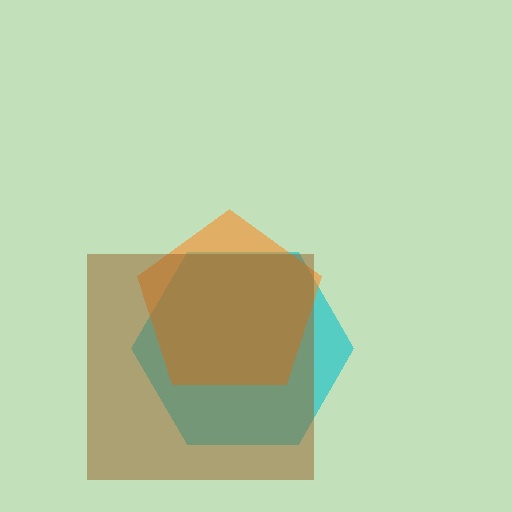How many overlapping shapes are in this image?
There are 3 overlapping shapes in the image.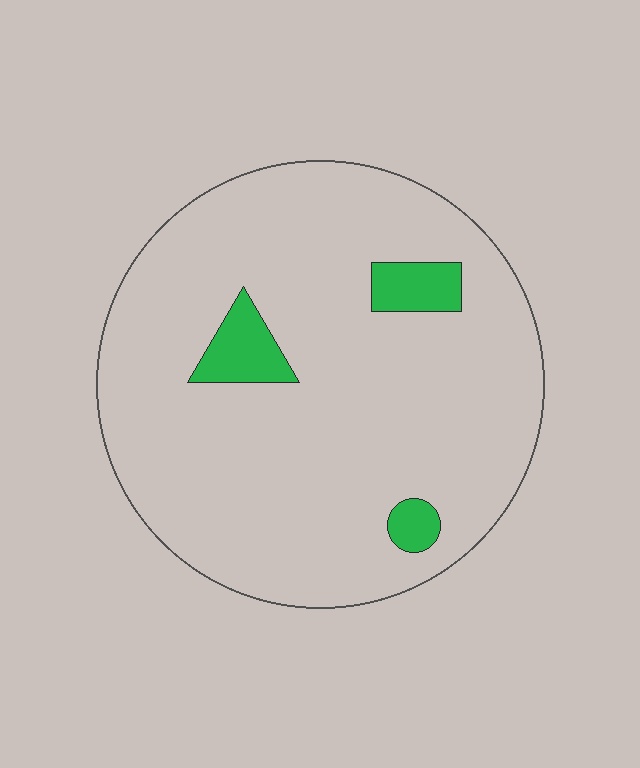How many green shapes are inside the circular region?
3.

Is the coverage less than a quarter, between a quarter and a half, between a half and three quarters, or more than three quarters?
Less than a quarter.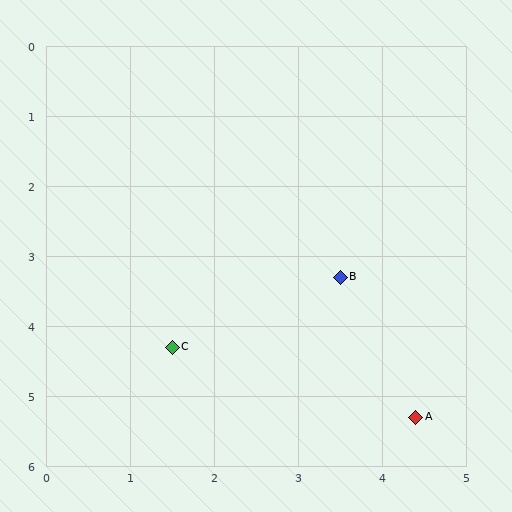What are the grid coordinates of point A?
Point A is at approximately (4.4, 5.3).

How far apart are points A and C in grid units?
Points A and C are about 3.1 grid units apart.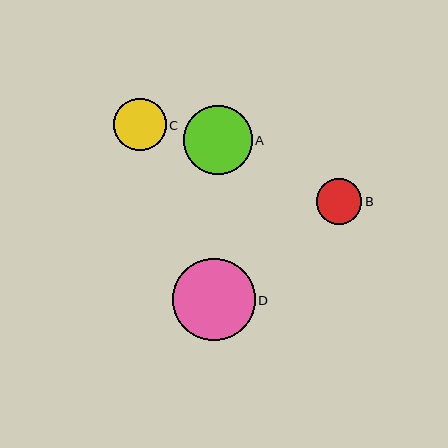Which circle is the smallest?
Circle B is the smallest with a size of approximately 46 pixels.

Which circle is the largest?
Circle D is the largest with a size of approximately 83 pixels.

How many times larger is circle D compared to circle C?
Circle D is approximately 1.6 times the size of circle C.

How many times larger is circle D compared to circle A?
Circle D is approximately 1.2 times the size of circle A.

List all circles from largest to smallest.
From largest to smallest: D, A, C, B.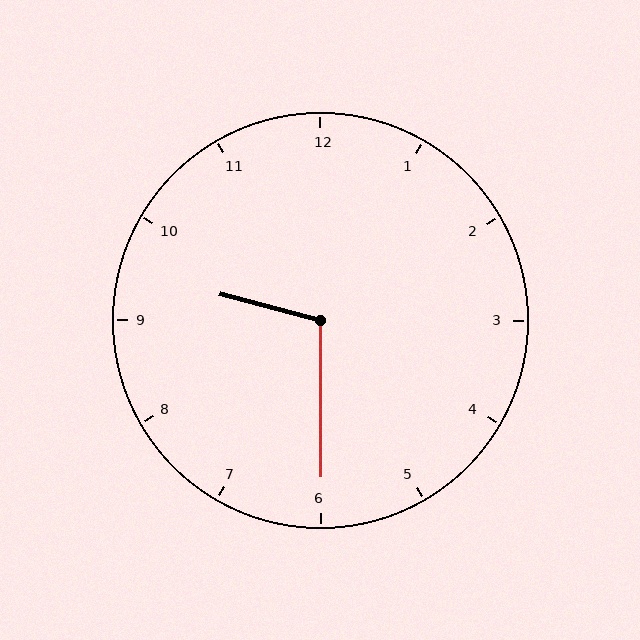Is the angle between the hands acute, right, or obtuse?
It is obtuse.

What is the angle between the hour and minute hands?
Approximately 105 degrees.